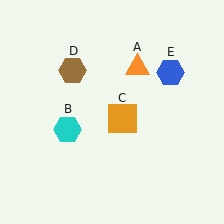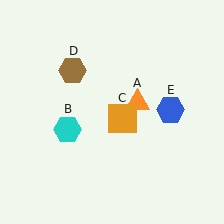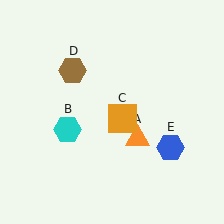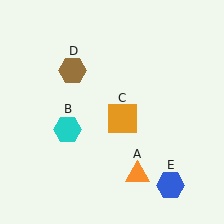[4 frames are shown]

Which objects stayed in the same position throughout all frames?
Cyan hexagon (object B) and orange square (object C) and brown hexagon (object D) remained stationary.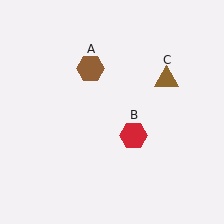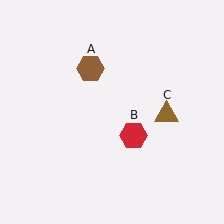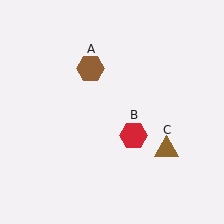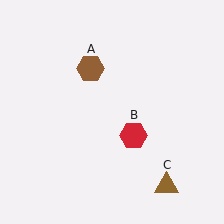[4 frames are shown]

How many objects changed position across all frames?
1 object changed position: brown triangle (object C).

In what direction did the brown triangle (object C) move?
The brown triangle (object C) moved down.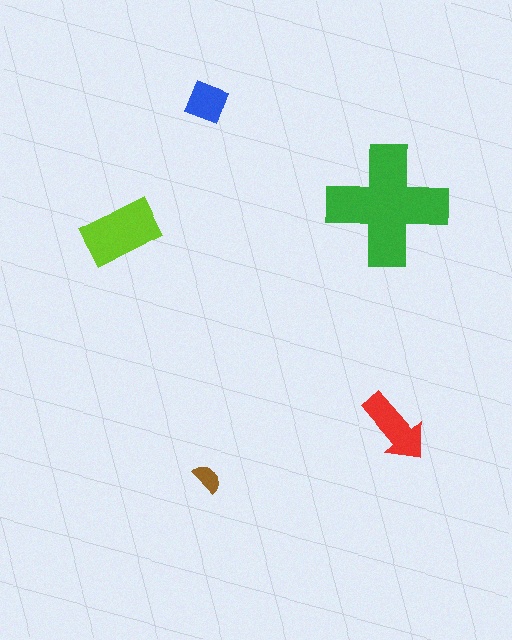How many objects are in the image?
There are 5 objects in the image.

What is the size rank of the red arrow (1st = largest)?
3rd.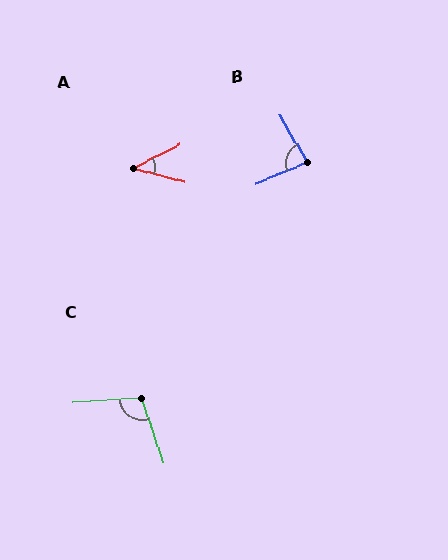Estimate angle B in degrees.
Approximately 82 degrees.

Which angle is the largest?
C, at approximately 105 degrees.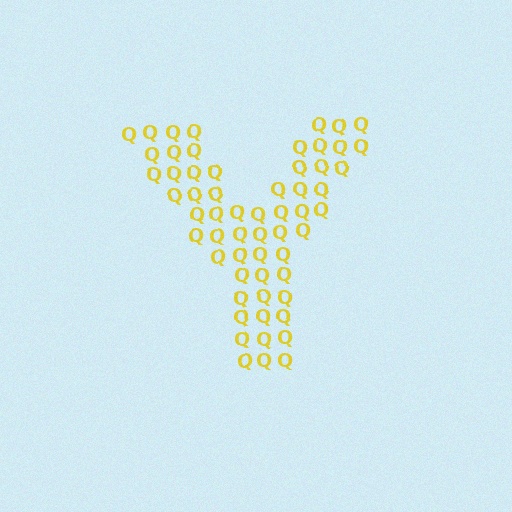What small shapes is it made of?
It is made of small letter Q's.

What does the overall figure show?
The overall figure shows the letter Y.